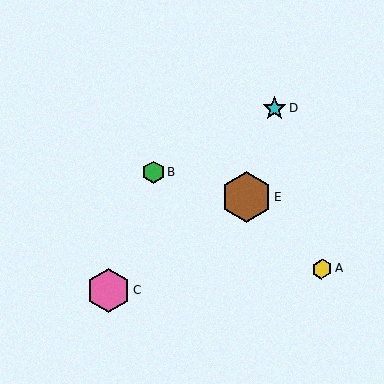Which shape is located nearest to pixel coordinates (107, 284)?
The pink hexagon (labeled C) at (109, 291) is nearest to that location.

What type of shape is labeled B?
Shape B is a green hexagon.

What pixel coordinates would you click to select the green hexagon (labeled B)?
Click at (153, 173) to select the green hexagon B.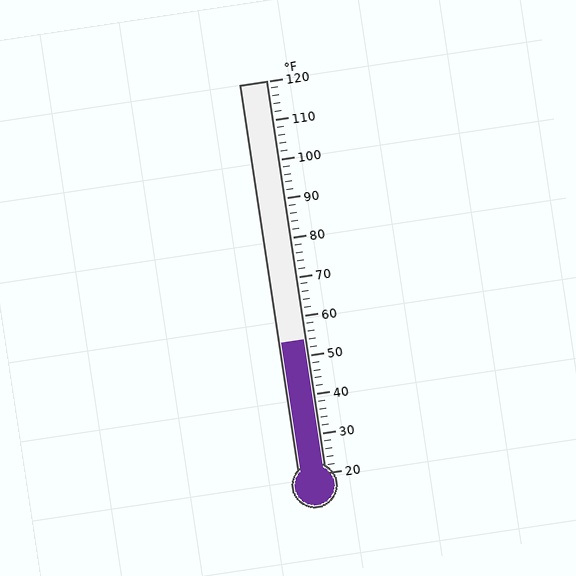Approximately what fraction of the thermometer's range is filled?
The thermometer is filled to approximately 35% of its range.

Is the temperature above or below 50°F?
The temperature is above 50°F.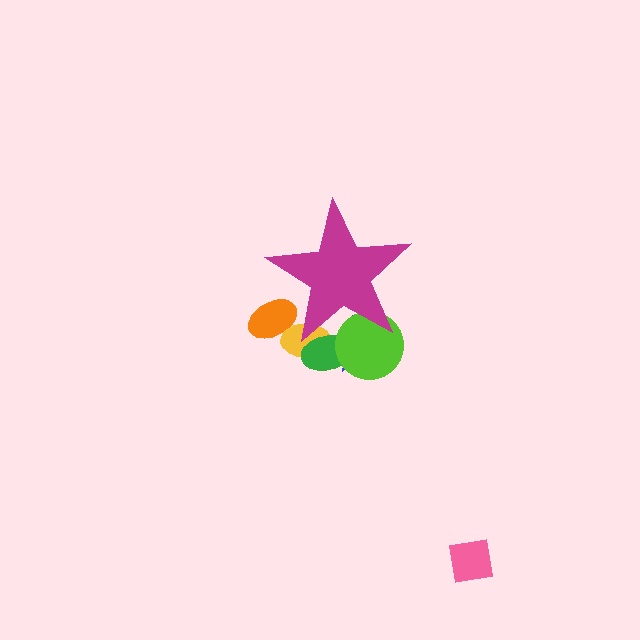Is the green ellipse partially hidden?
Yes, the green ellipse is partially hidden behind the magenta star.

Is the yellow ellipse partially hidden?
Yes, the yellow ellipse is partially hidden behind the magenta star.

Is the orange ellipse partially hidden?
Yes, the orange ellipse is partially hidden behind the magenta star.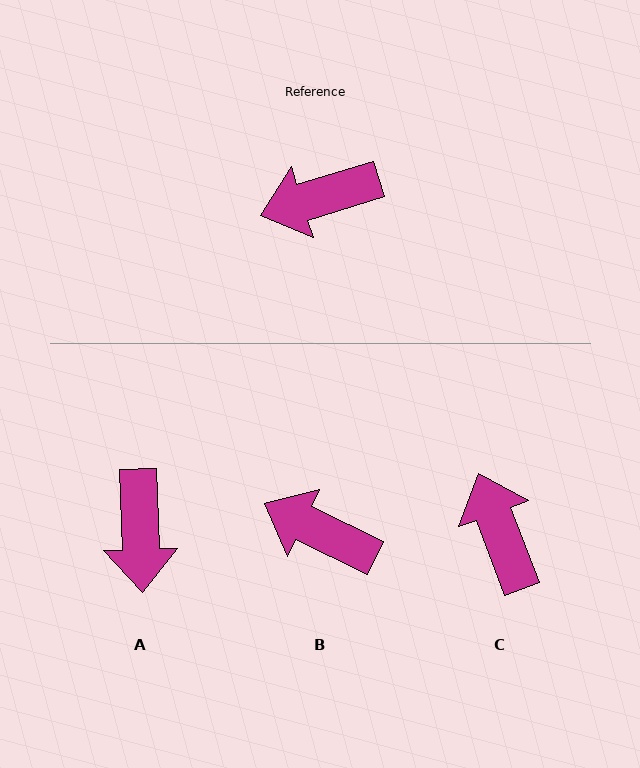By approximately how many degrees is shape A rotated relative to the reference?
Approximately 75 degrees counter-clockwise.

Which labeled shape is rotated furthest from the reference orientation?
C, about 86 degrees away.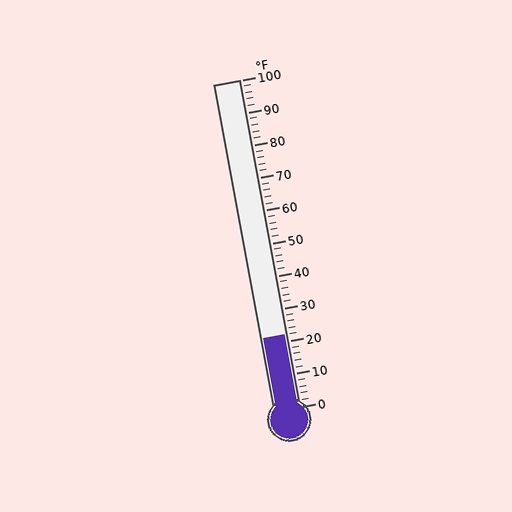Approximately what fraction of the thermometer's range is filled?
The thermometer is filled to approximately 20% of its range.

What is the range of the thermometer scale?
The thermometer scale ranges from 0°F to 100°F.